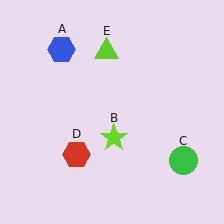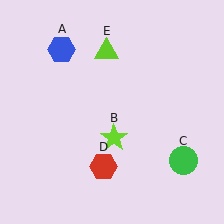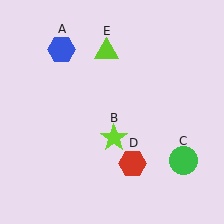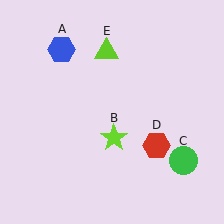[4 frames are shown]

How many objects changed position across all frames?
1 object changed position: red hexagon (object D).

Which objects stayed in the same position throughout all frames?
Blue hexagon (object A) and lime star (object B) and green circle (object C) and lime triangle (object E) remained stationary.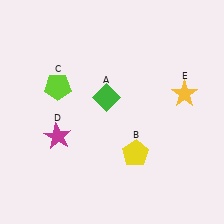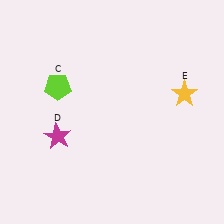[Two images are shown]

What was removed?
The yellow pentagon (B), the green diamond (A) were removed in Image 2.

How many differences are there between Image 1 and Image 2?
There are 2 differences between the two images.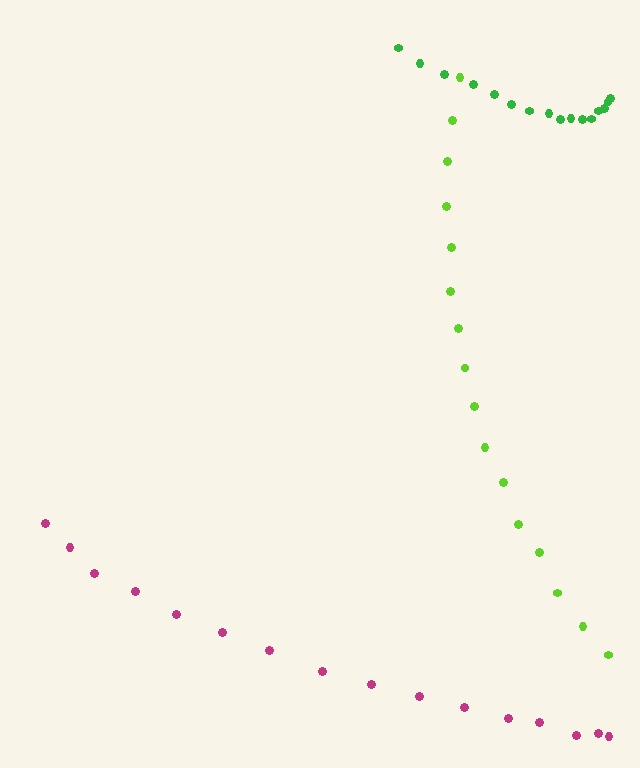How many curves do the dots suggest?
There are 3 distinct paths.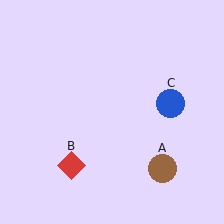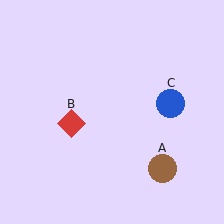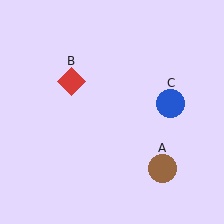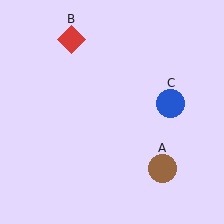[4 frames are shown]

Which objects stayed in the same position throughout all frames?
Brown circle (object A) and blue circle (object C) remained stationary.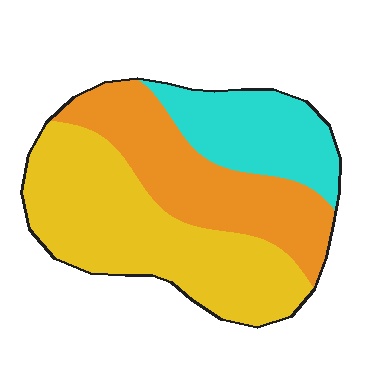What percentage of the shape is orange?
Orange takes up about one third (1/3) of the shape.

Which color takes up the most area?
Yellow, at roughly 45%.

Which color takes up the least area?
Cyan, at roughly 20%.